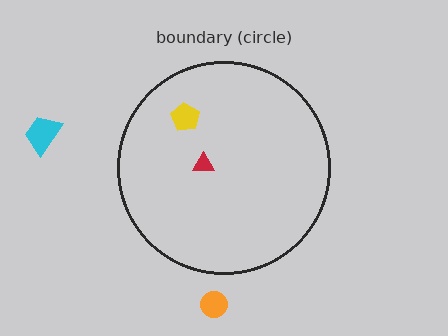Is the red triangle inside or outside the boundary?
Inside.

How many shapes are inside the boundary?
2 inside, 2 outside.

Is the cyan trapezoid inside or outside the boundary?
Outside.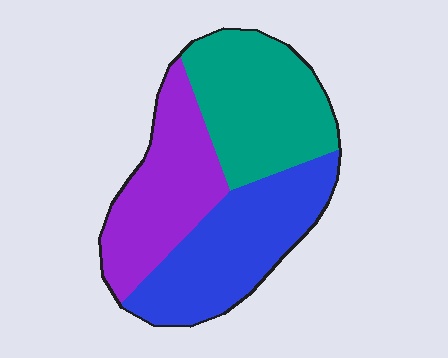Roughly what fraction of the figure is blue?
Blue covers 35% of the figure.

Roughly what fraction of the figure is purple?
Purple takes up about one third (1/3) of the figure.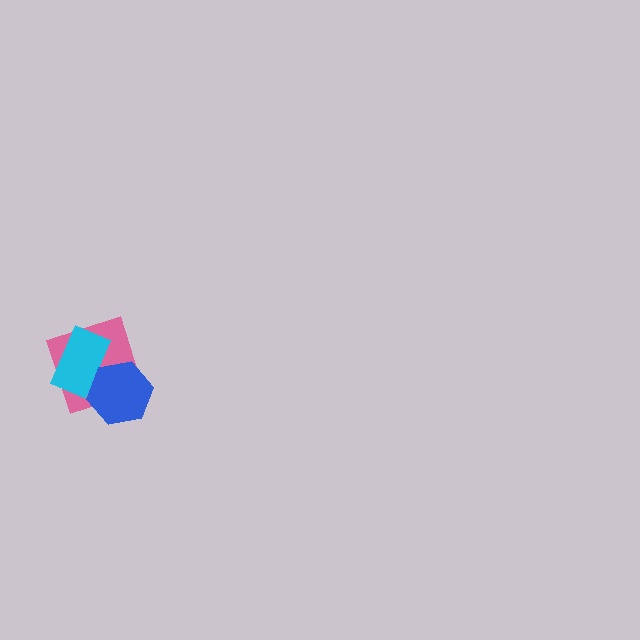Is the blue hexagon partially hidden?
No, no other shape covers it.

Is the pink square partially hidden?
Yes, it is partially covered by another shape.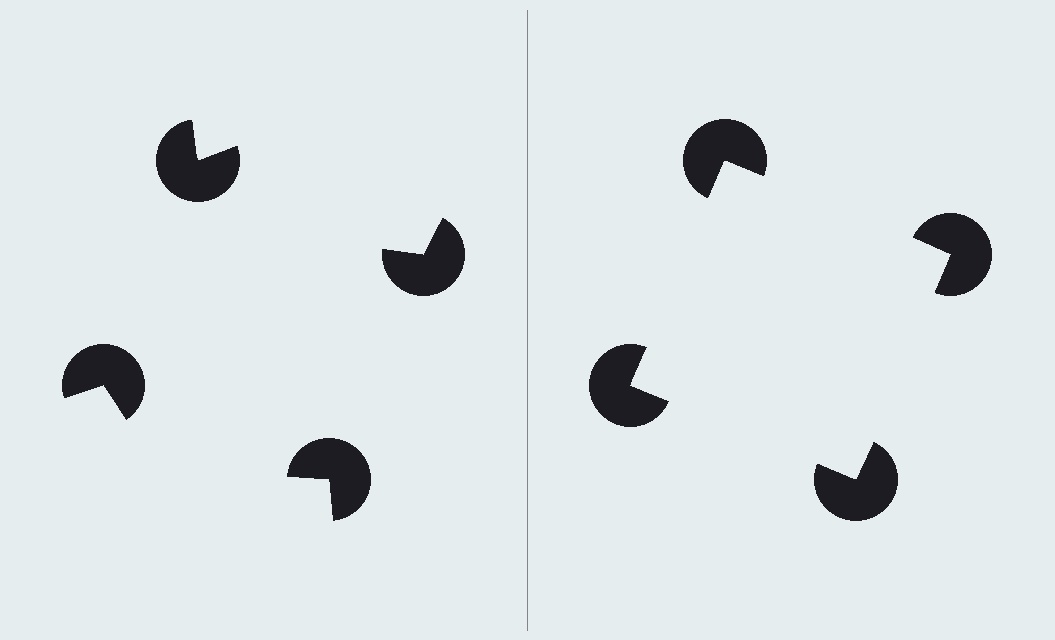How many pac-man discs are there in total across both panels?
8 — 4 on each side.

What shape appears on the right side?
An illusory square.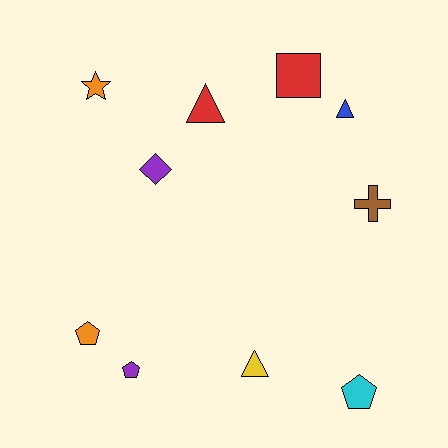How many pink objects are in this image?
There are no pink objects.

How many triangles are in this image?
There are 3 triangles.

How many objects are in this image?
There are 10 objects.